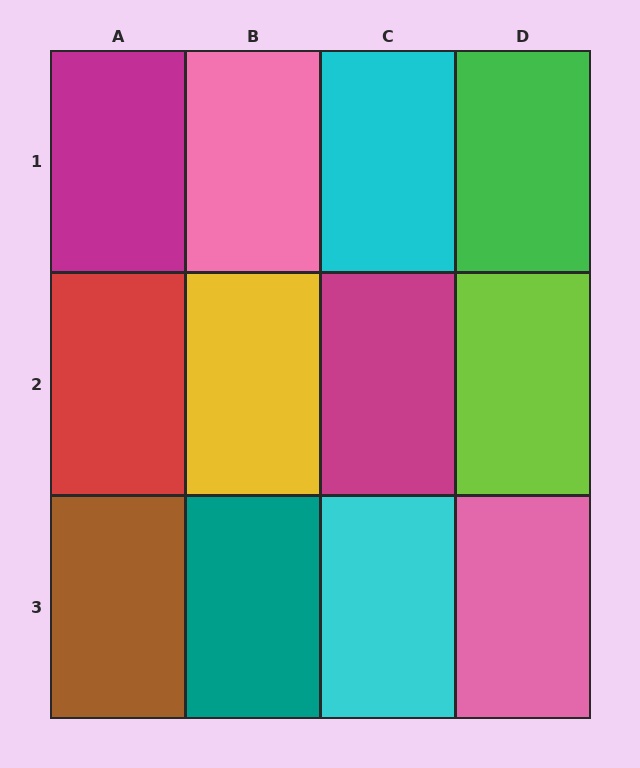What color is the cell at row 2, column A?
Red.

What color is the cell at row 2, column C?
Magenta.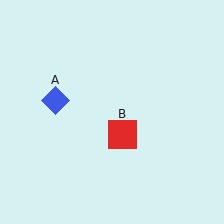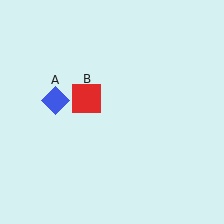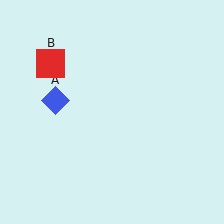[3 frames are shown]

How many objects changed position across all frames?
1 object changed position: red square (object B).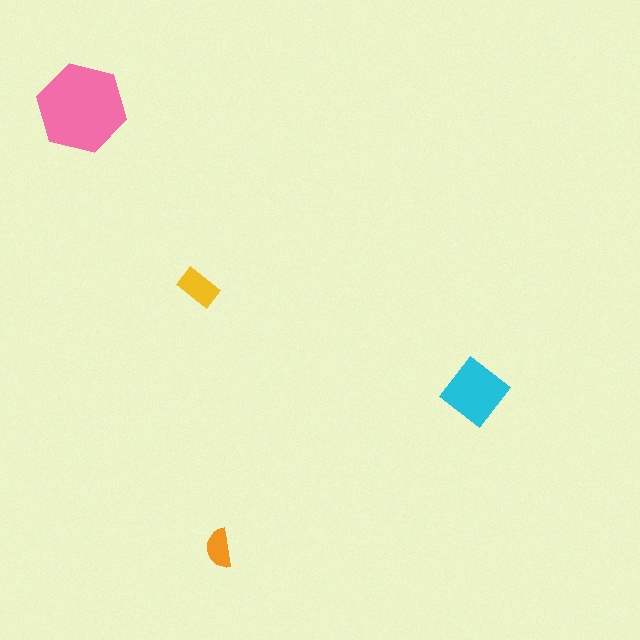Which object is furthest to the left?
The pink hexagon is leftmost.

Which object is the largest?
The pink hexagon.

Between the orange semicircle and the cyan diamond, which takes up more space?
The cyan diamond.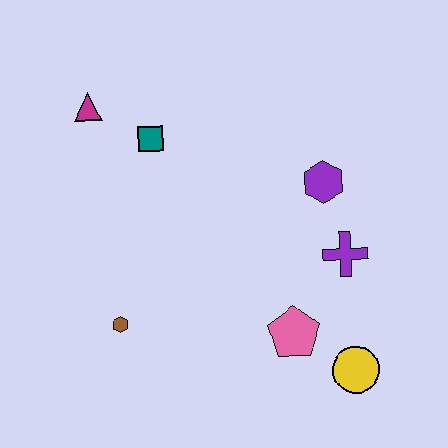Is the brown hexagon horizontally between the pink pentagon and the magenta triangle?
Yes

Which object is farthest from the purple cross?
The magenta triangle is farthest from the purple cross.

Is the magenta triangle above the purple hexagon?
Yes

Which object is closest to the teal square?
The magenta triangle is closest to the teal square.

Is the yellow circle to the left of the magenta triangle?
No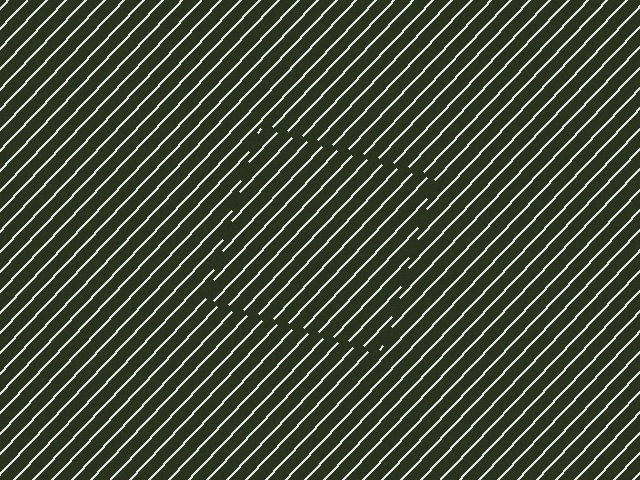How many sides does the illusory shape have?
4 sides — the line-ends trace a square.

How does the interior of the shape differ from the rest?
The interior of the shape contains the same grating, shifted by half a period — the contour is defined by the phase discontinuity where line-ends from the inner and outer gratings abut.